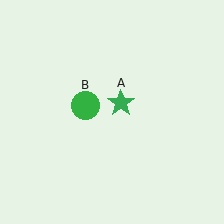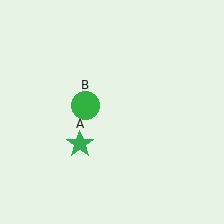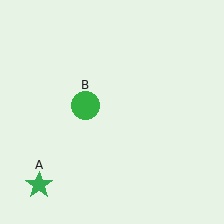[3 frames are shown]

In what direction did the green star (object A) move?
The green star (object A) moved down and to the left.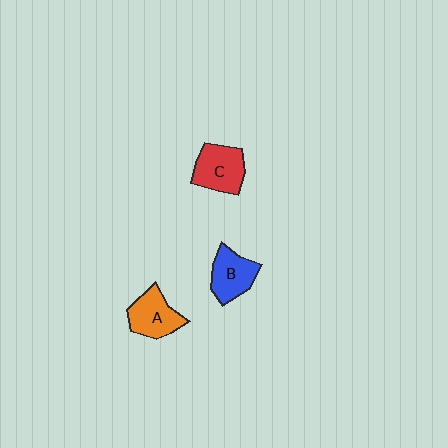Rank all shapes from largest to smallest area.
From largest to smallest: C (red), A (orange), B (blue).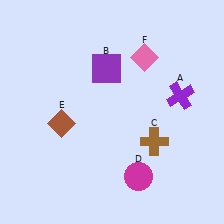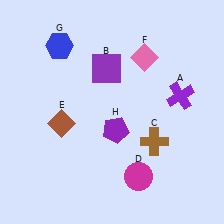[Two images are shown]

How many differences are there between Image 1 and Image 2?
There are 2 differences between the two images.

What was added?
A blue hexagon (G), a purple pentagon (H) were added in Image 2.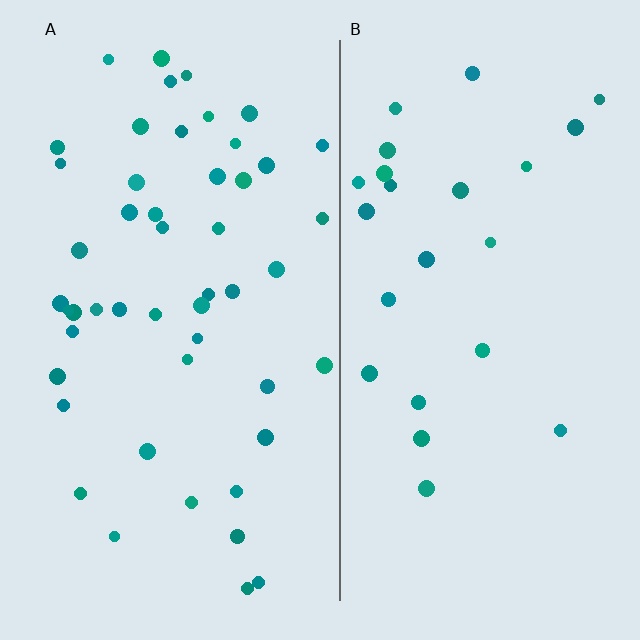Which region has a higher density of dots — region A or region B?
A (the left).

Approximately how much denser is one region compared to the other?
Approximately 2.1× — region A over region B.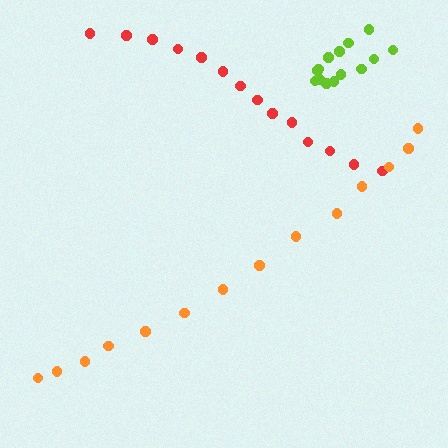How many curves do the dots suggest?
There are 3 distinct paths.